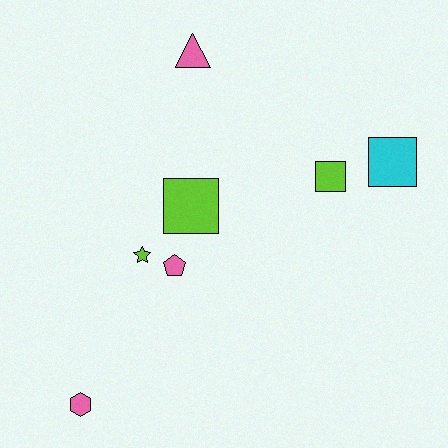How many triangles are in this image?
There is 1 triangle.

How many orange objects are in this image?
There are no orange objects.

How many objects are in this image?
There are 7 objects.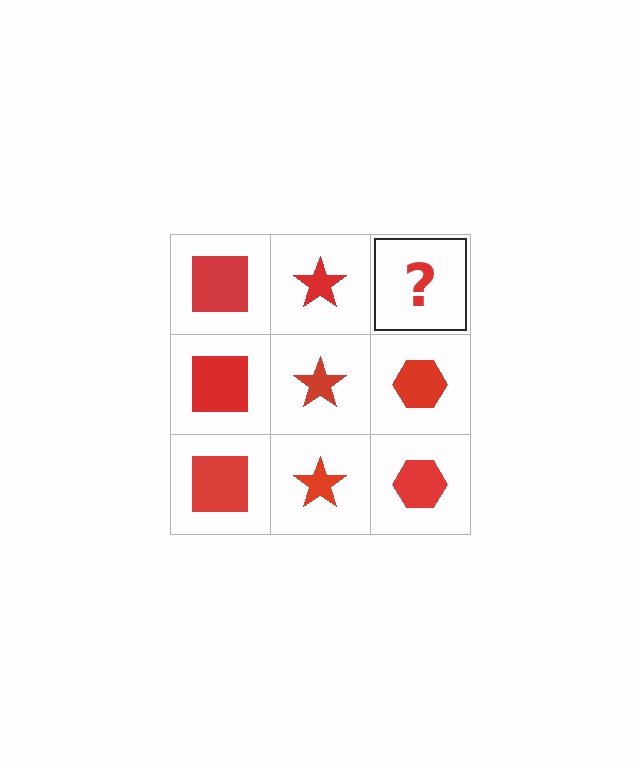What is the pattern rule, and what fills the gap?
The rule is that each column has a consistent shape. The gap should be filled with a red hexagon.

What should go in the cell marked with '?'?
The missing cell should contain a red hexagon.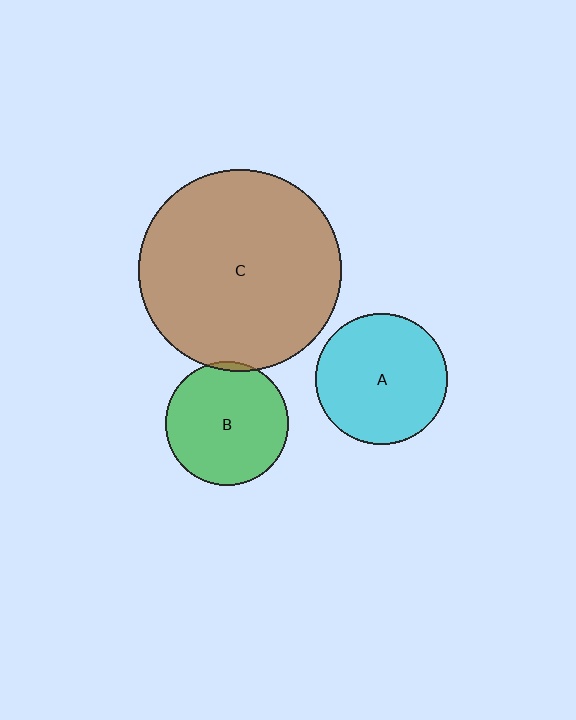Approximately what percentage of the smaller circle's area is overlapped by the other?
Approximately 5%.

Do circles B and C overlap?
Yes.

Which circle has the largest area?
Circle C (brown).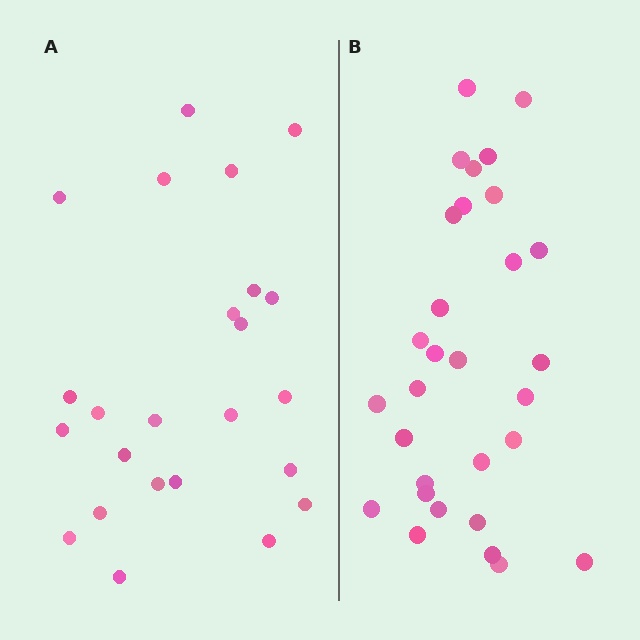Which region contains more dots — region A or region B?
Region B (the right region) has more dots.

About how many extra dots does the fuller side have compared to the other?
Region B has about 6 more dots than region A.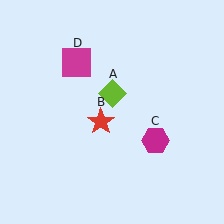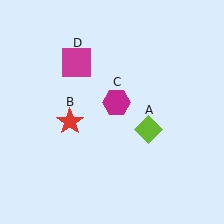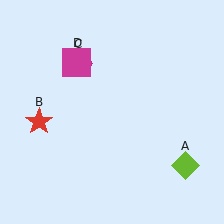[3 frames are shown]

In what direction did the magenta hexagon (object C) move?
The magenta hexagon (object C) moved up and to the left.